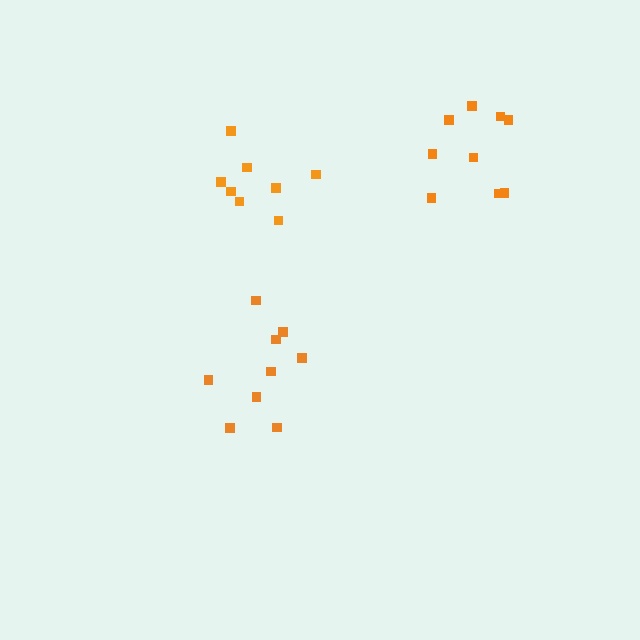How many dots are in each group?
Group 1: 9 dots, Group 2: 9 dots, Group 3: 8 dots (26 total).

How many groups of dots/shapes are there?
There are 3 groups.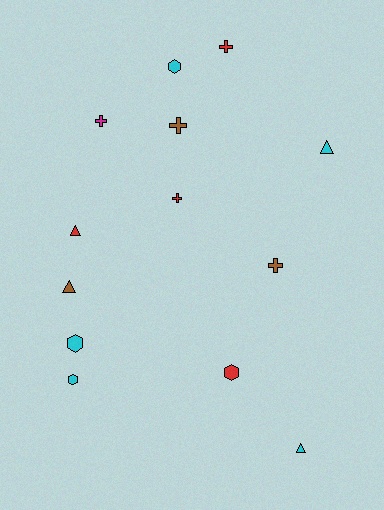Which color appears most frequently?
Cyan, with 5 objects.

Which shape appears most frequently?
Cross, with 5 objects.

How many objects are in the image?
There are 13 objects.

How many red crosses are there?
There are 2 red crosses.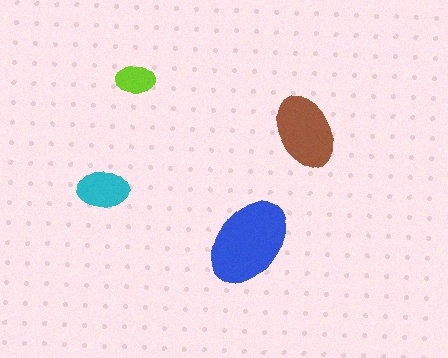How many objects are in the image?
There are 4 objects in the image.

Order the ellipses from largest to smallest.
the blue one, the brown one, the cyan one, the lime one.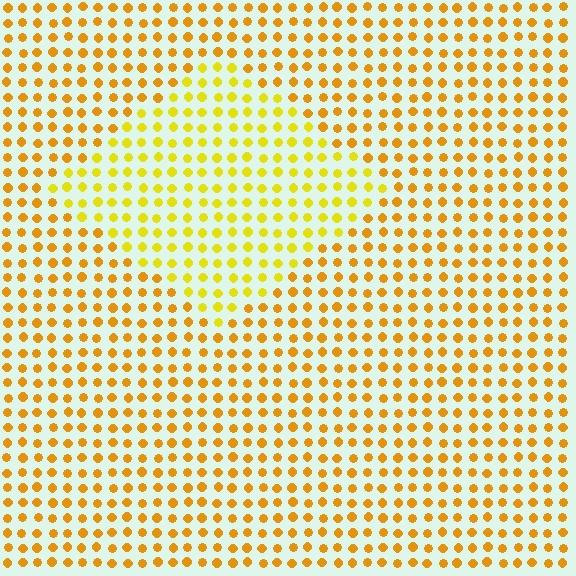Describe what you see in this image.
The image is filled with small orange elements in a uniform arrangement. A diamond-shaped region is visible where the elements are tinted to a slightly different hue, forming a subtle color boundary.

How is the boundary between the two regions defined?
The boundary is defined purely by a slight shift in hue (about 22 degrees). Spacing, size, and orientation are identical on both sides.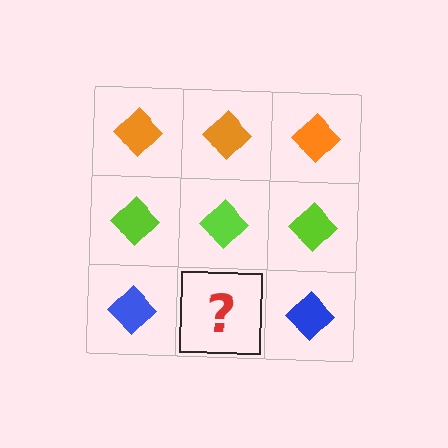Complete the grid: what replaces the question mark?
The question mark should be replaced with a blue diamond.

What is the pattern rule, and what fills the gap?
The rule is that each row has a consistent color. The gap should be filled with a blue diamond.